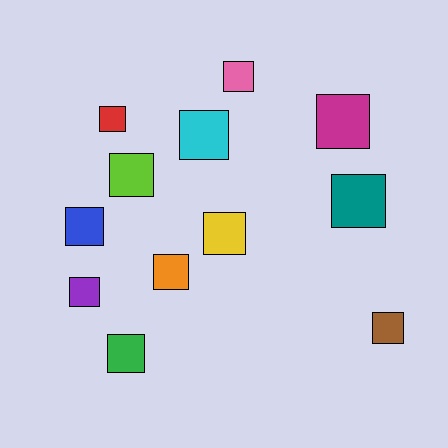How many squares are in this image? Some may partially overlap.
There are 12 squares.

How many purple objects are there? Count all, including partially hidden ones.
There is 1 purple object.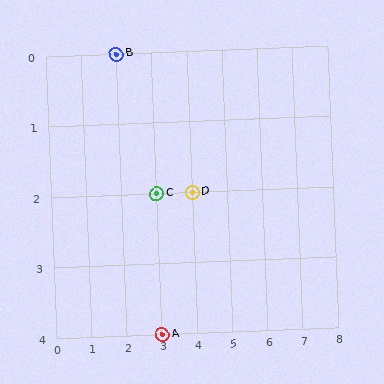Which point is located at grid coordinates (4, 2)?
Point D is at (4, 2).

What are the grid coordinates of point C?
Point C is at grid coordinates (3, 2).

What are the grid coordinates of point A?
Point A is at grid coordinates (3, 4).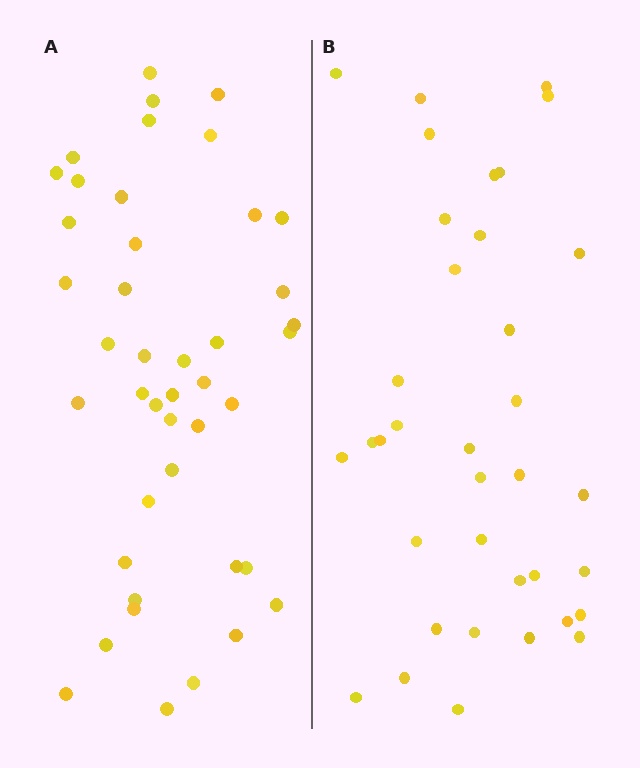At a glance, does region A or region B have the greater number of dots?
Region A (the left region) has more dots.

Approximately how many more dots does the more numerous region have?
Region A has roughly 8 or so more dots than region B.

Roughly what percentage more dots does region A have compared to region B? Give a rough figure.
About 20% more.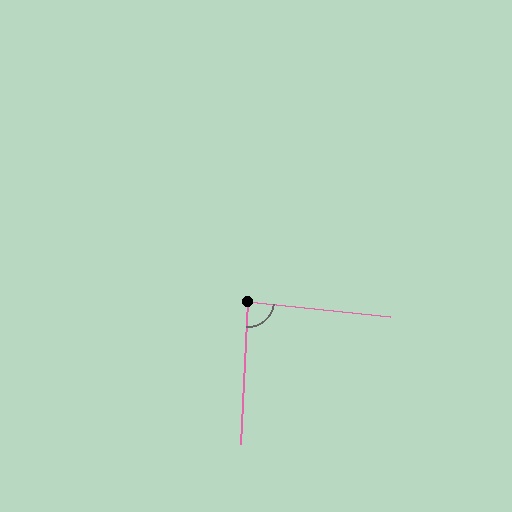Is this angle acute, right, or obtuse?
It is approximately a right angle.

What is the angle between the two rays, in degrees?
Approximately 87 degrees.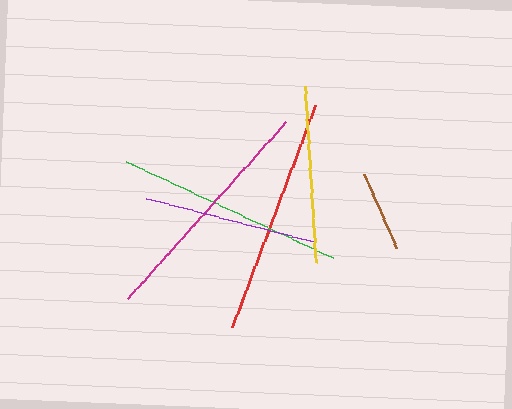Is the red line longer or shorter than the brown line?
The red line is longer than the brown line.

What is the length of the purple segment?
The purple segment is approximately 175 pixels long.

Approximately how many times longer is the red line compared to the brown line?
The red line is approximately 3.0 times the length of the brown line.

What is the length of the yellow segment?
The yellow segment is approximately 177 pixels long.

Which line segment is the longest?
The magenta line is the longest at approximately 237 pixels.